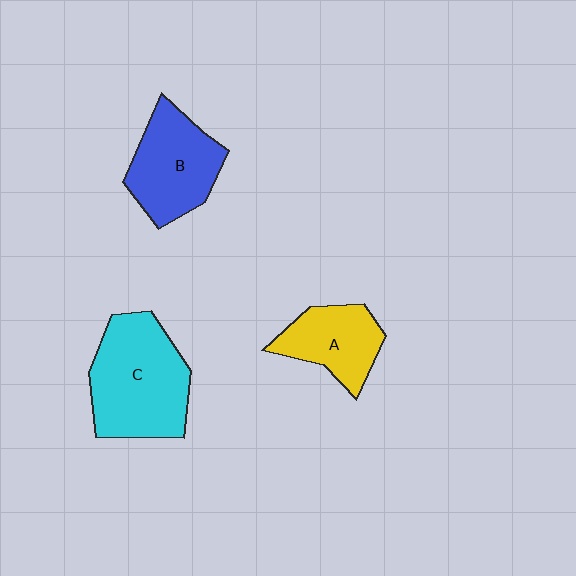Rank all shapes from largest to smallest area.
From largest to smallest: C (cyan), B (blue), A (yellow).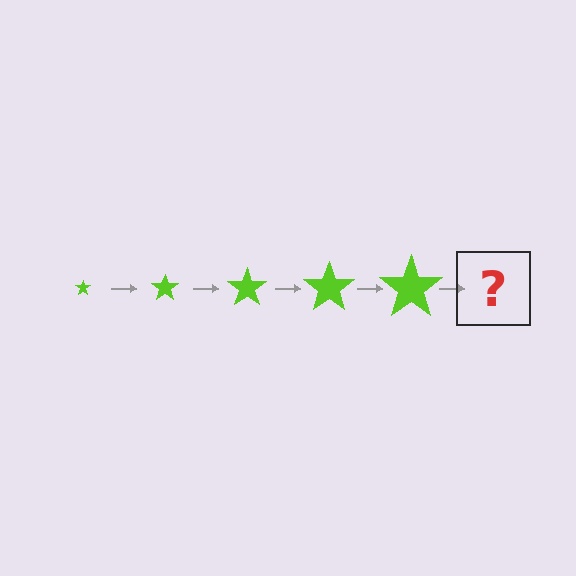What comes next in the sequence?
The next element should be a lime star, larger than the previous one.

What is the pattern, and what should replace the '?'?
The pattern is that the star gets progressively larger each step. The '?' should be a lime star, larger than the previous one.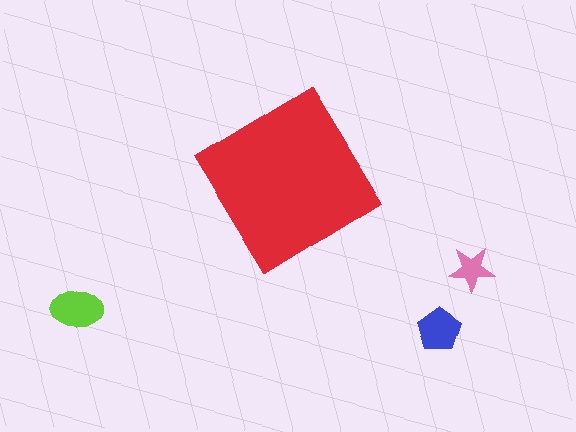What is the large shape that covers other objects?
A red diamond.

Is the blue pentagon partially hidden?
No, the blue pentagon is fully visible.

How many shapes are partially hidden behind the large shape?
0 shapes are partially hidden.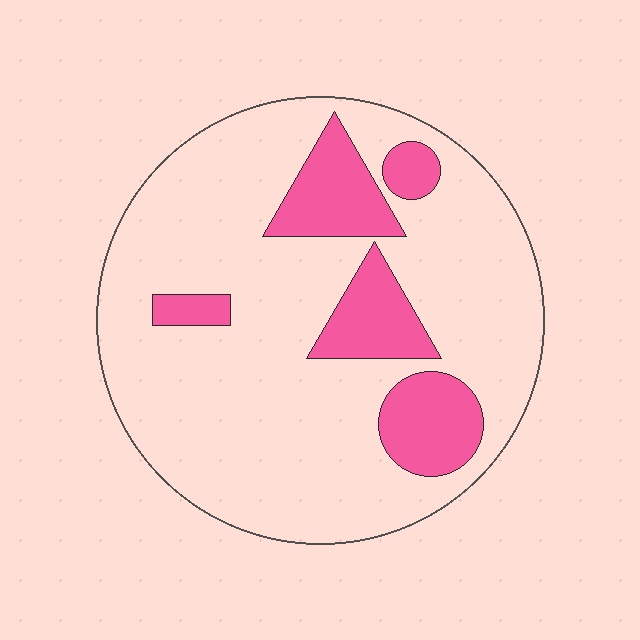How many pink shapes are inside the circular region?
5.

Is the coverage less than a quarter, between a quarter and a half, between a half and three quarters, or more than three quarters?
Less than a quarter.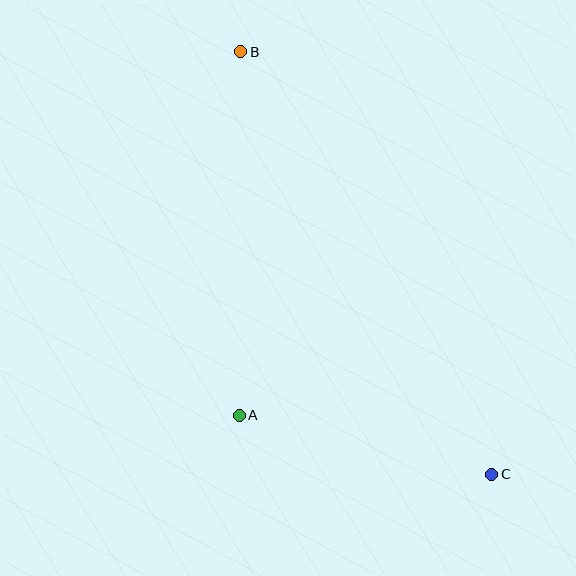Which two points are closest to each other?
Points A and C are closest to each other.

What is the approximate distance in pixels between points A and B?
The distance between A and B is approximately 364 pixels.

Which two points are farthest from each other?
Points B and C are farthest from each other.